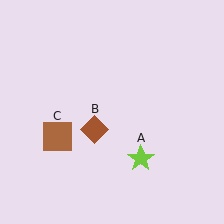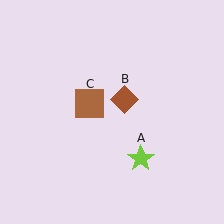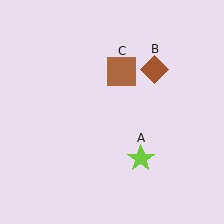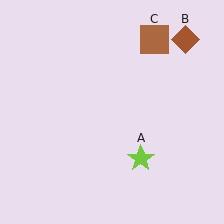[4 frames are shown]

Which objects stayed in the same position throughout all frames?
Lime star (object A) remained stationary.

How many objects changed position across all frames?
2 objects changed position: brown diamond (object B), brown square (object C).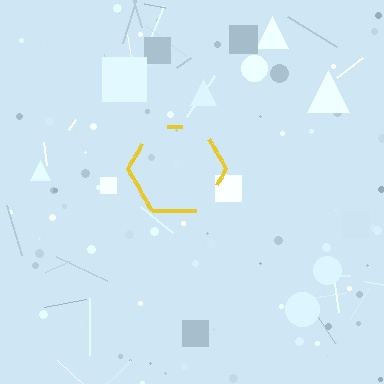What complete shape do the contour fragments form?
The contour fragments form a hexagon.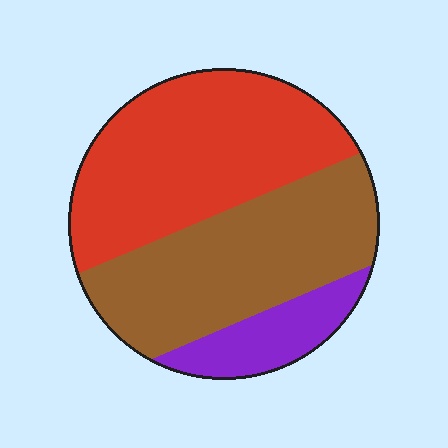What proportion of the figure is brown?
Brown takes up between a third and a half of the figure.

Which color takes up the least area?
Purple, at roughly 15%.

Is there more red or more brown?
Red.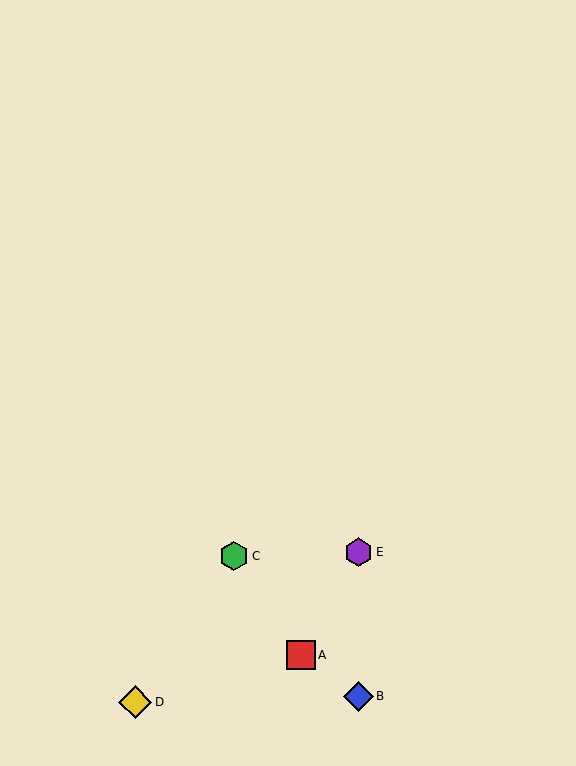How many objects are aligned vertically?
2 objects (B, E) are aligned vertically.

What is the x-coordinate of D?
Object D is at x≈135.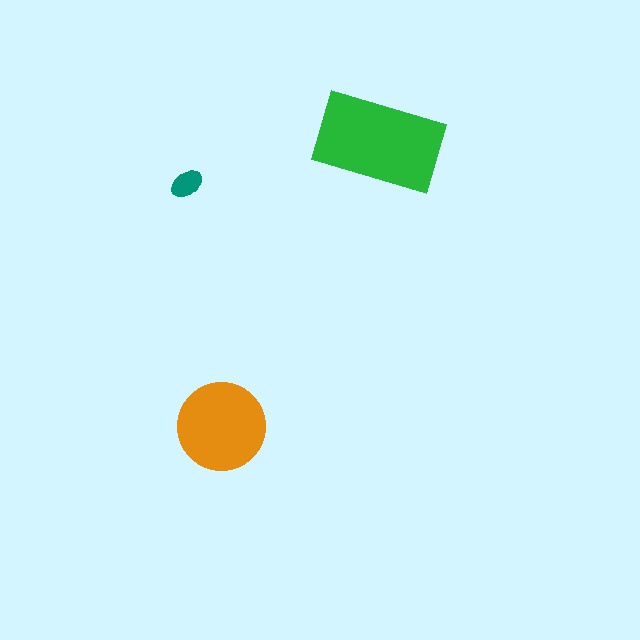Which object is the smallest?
The teal ellipse.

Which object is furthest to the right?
The green rectangle is rightmost.